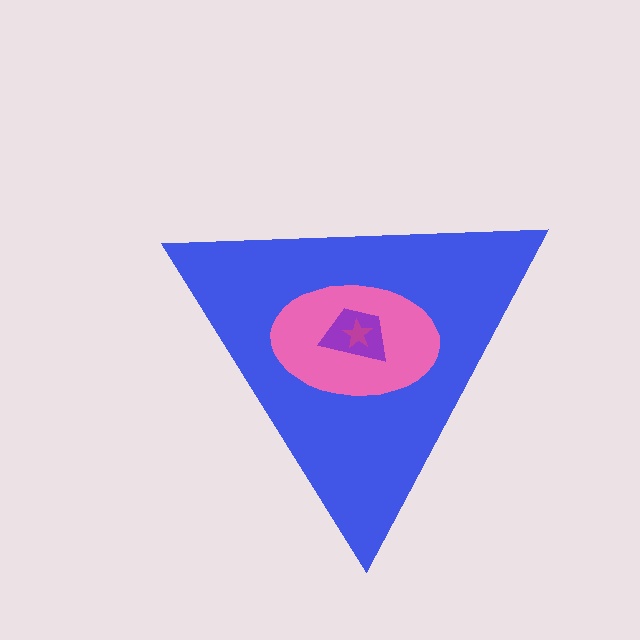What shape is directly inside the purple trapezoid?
The magenta star.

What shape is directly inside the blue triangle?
The pink ellipse.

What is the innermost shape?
The magenta star.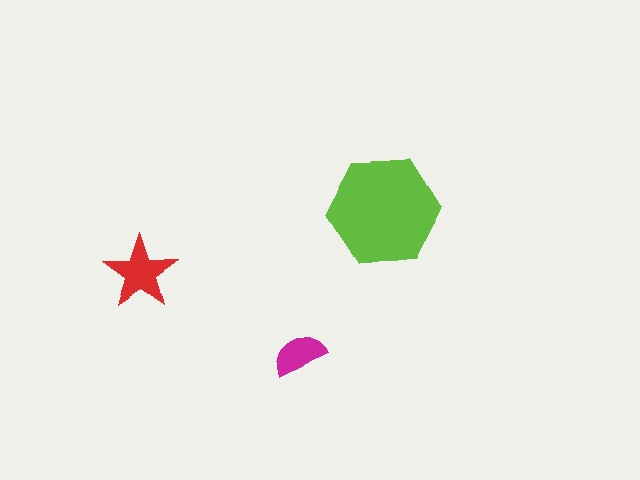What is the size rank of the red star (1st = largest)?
2nd.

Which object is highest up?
The lime hexagon is topmost.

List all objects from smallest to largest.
The magenta semicircle, the red star, the lime hexagon.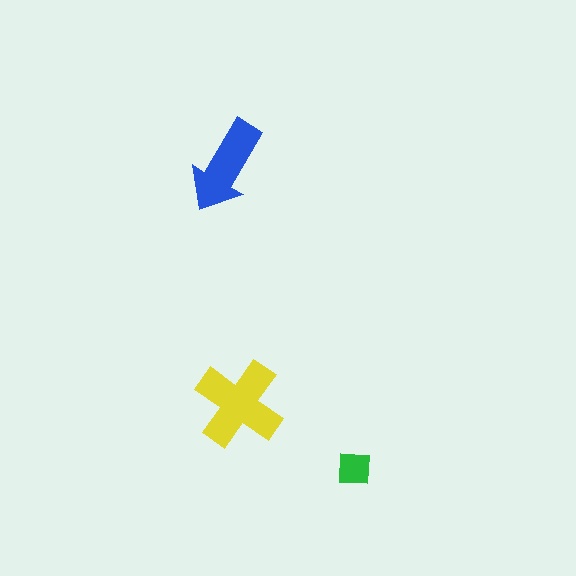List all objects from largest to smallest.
The yellow cross, the blue arrow, the green square.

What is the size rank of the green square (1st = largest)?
3rd.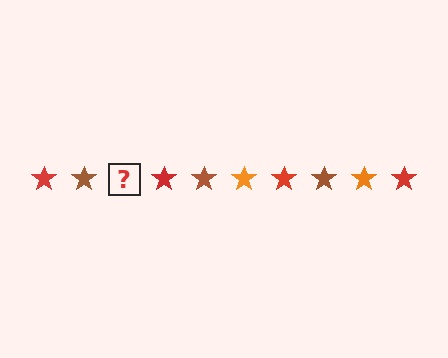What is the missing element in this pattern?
The missing element is an orange star.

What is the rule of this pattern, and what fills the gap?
The rule is that the pattern cycles through red, brown, orange stars. The gap should be filled with an orange star.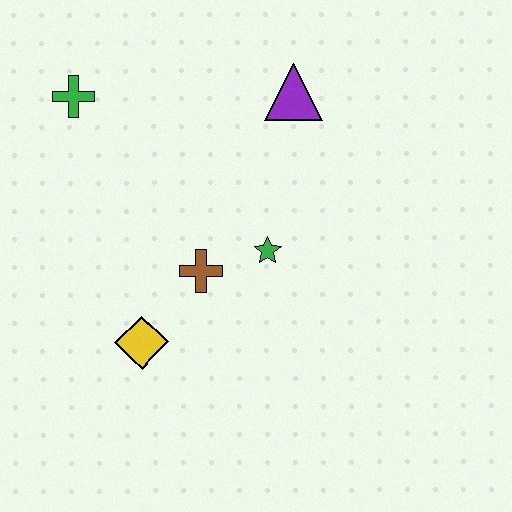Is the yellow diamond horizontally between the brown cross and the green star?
No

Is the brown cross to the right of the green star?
No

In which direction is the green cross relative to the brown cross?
The green cross is above the brown cross.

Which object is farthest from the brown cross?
The green cross is farthest from the brown cross.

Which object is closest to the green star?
The brown cross is closest to the green star.